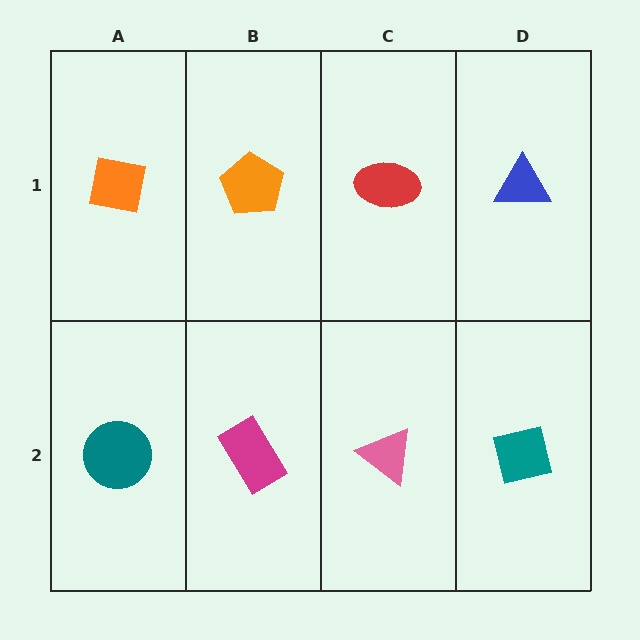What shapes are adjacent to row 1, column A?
A teal circle (row 2, column A), an orange pentagon (row 1, column B).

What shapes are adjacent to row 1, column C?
A pink triangle (row 2, column C), an orange pentagon (row 1, column B), a blue triangle (row 1, column D).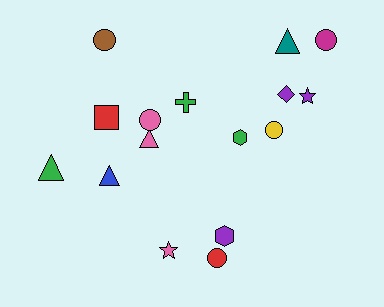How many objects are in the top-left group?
There are 5 objects.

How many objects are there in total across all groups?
There are 16 objects.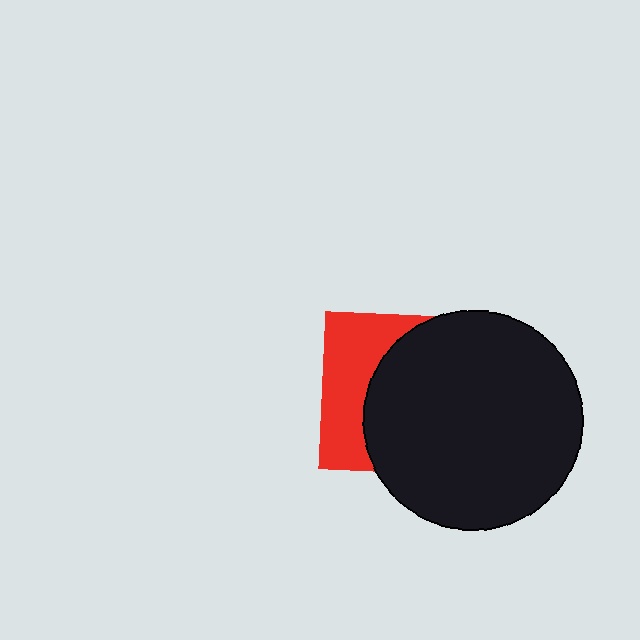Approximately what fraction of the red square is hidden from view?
Roughly 65% of the red square is hidden behind the black circle.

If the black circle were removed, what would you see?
You would see the complete red square.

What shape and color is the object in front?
The object in front is a black circle.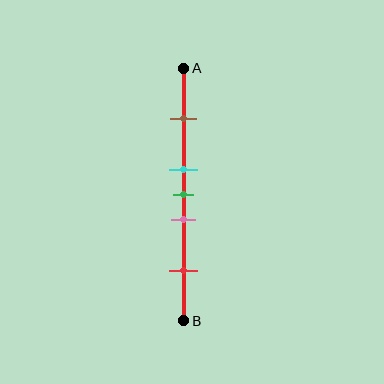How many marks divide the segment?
There are 5 marks dividing the segment.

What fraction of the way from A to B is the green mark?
The green mark is approximately 50% (0.5) of the way from A to B.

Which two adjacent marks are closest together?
The cyan and green marks are the closest adjacent pair.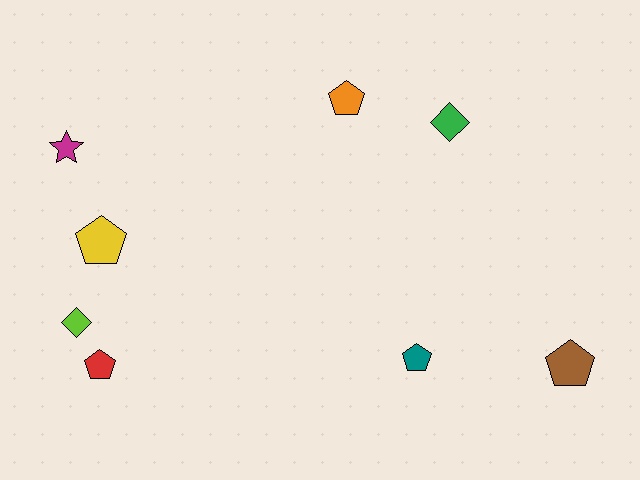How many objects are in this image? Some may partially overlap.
There are 8 objects.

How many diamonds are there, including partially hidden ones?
There are 2 diamonds.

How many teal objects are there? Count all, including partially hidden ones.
There is 1 teal object.